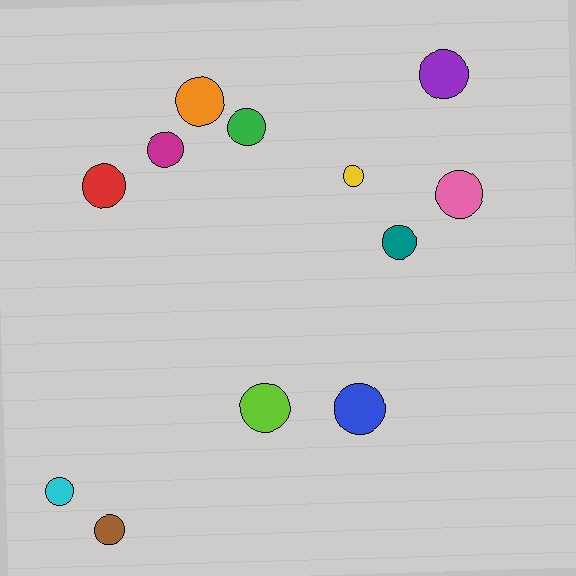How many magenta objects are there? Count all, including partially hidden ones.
There is 1 magenta object.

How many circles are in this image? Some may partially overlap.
There are 12 circles.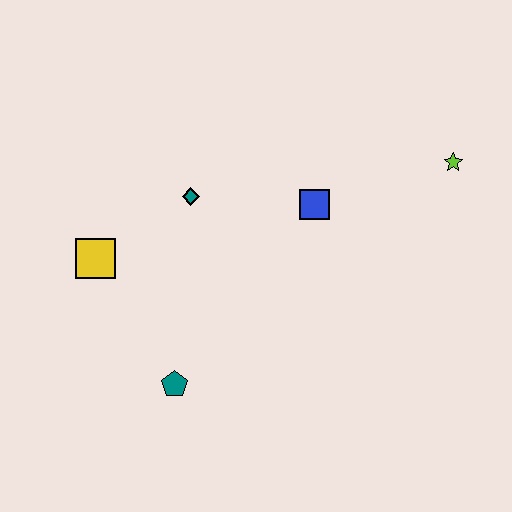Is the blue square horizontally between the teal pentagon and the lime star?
Yes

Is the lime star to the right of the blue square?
Yes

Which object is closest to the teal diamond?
The yellow square is closest to the teal diamond.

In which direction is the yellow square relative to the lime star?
The yellow square is to the left of the lime star.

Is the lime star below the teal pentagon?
No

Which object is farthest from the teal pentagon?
The lime star is farthest from the teal pentagon.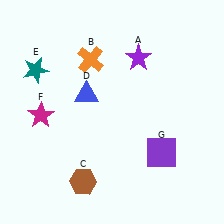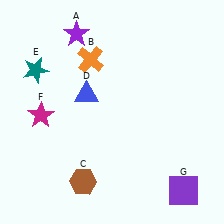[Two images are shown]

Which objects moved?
The objects that moved are: the purple star (A), the purple square (G).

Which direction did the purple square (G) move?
The purple square (G) moved down.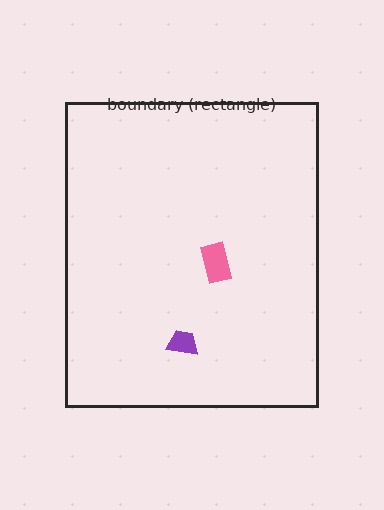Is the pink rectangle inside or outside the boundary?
Inside.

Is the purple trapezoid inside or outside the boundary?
Inside.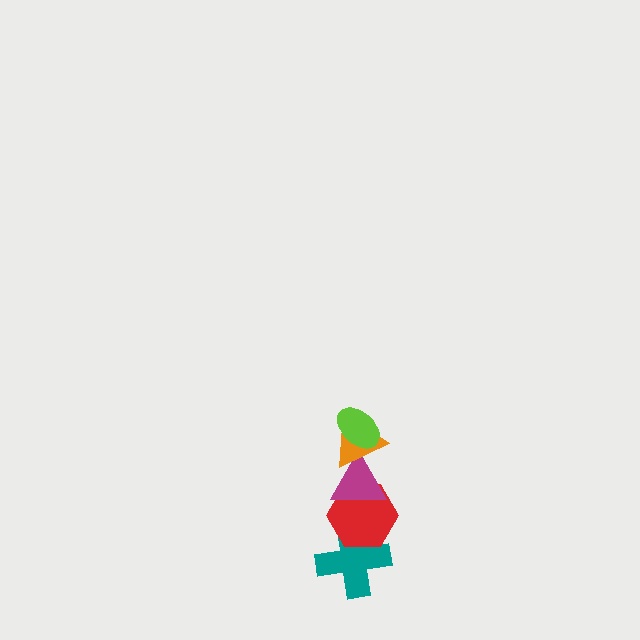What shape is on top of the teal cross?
The red hexagon is on top of the teal cross.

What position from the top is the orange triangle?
The orange triangle is 2nd from the top.